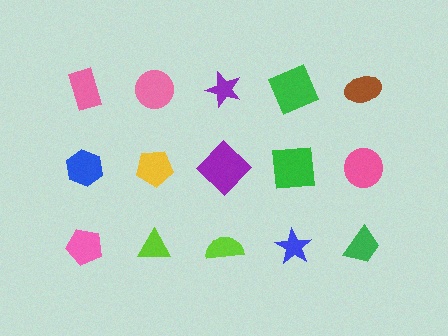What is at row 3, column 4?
A blue star.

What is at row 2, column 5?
A pink circle.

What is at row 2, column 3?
A purple diamond.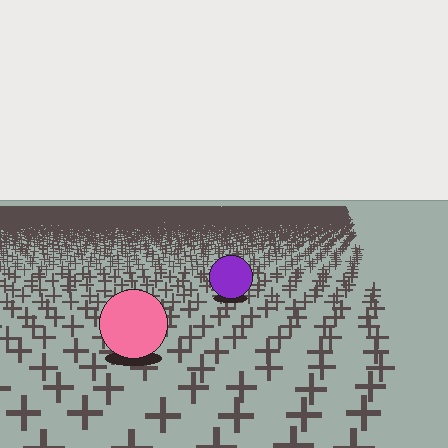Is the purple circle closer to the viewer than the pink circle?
No. The pink circle is closer — you can tell from the texture gradient: the ground texture is coarser near it.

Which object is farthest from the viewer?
The purple circle is farthest from the viewer. It appears smaller and the ground texture around it is denser.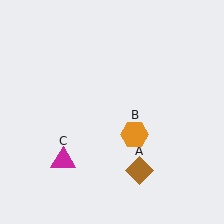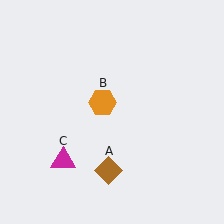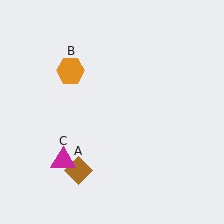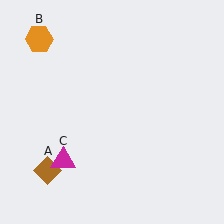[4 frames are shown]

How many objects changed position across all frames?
2 objects changed position: brown diamond (object A), orange hexagon (object B).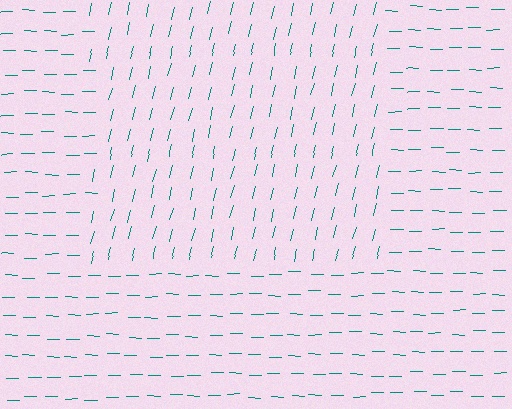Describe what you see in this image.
The image is filled with small teal line segments. A rectangle region in the image has lines oriented differently from the surrounding lines, creating a visible texture boundary.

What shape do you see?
I see a rectangle.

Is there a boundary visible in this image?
Yes, there is a texture boundary formed by a change in line orientation.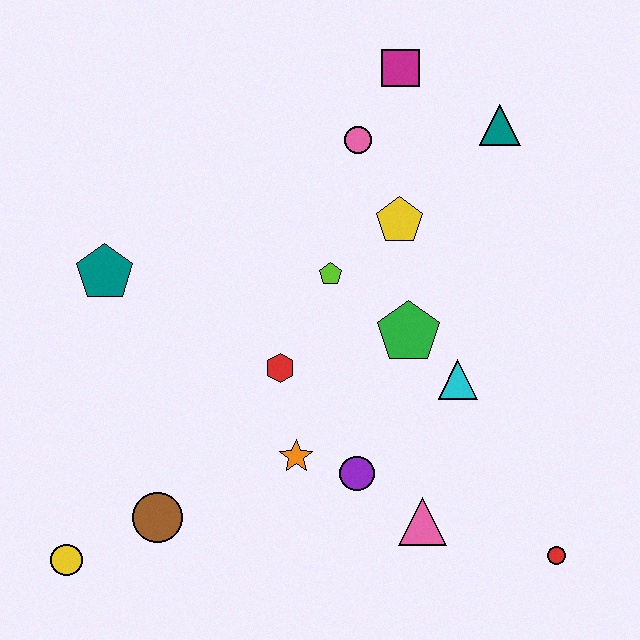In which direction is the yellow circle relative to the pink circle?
The yellow circle is below the pink circle.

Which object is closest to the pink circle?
The magenta square is closest to the pink circle.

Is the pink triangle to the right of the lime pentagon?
Yes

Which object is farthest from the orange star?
The magenta square is farthest from the orange star.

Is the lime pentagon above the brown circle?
Yes